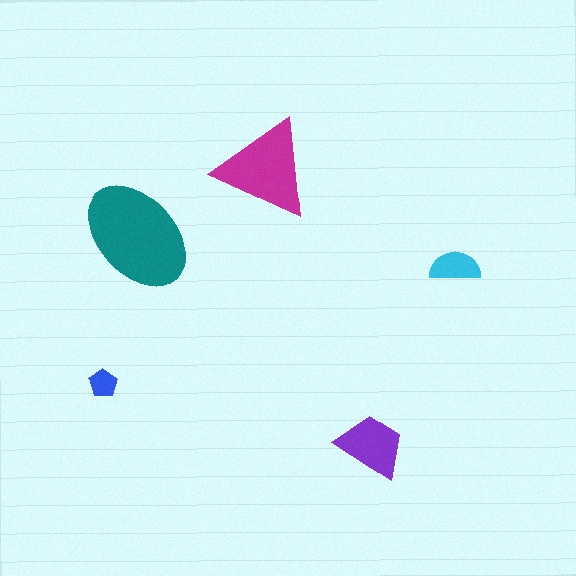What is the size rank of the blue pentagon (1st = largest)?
5th.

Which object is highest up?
The magenta triangle is topmost.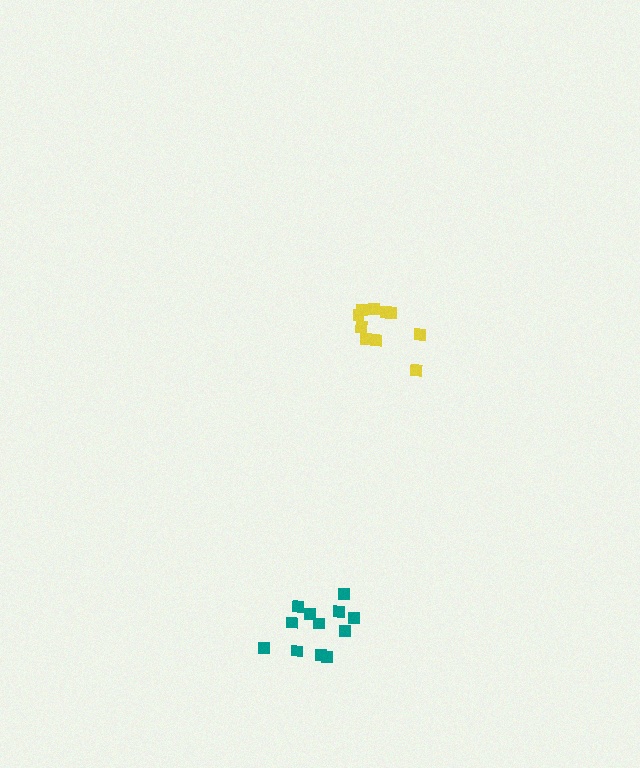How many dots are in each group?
Group 1: 10 dots, Group 2: 12 dots (22 total).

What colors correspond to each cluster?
The clusters are colored: yellow, teal.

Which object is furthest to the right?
The yellow cluster is rightmost.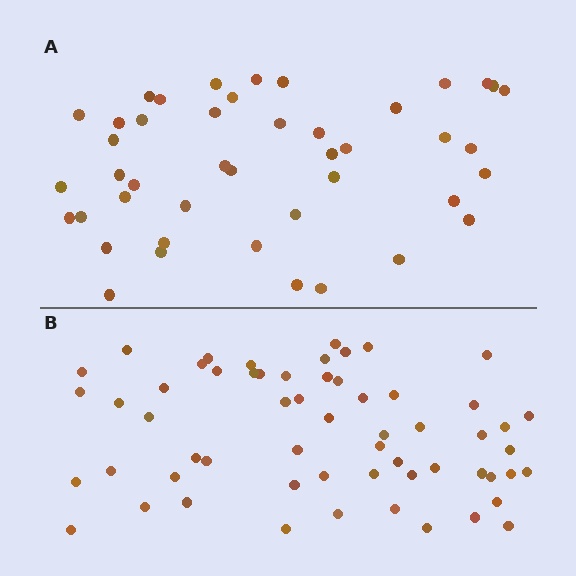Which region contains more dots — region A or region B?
Region B (the bottom region) has more dots.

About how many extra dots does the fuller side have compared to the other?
Region B has approximately 15 more dots than region A.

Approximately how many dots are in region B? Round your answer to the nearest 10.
About 60 dots. (The exact count is 59, which rounds to 60.)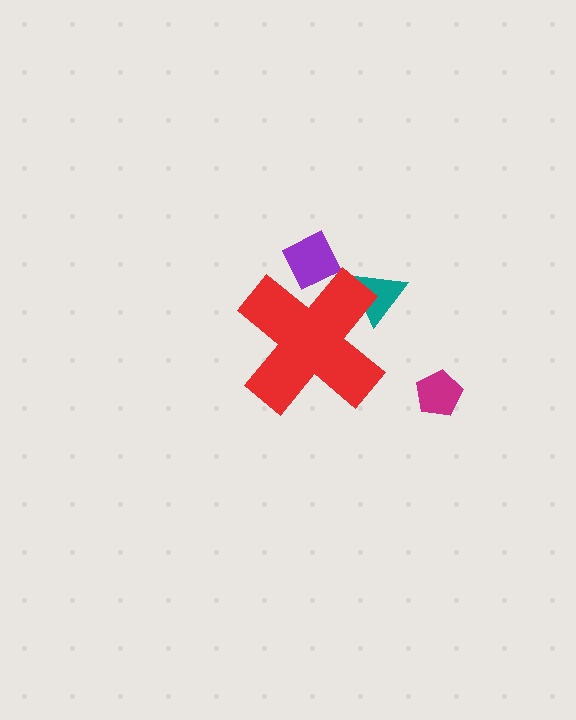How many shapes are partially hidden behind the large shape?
2 shapes are partially hidden.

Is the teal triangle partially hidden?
Yes, the teal triangle is partially hidden behind the red cross.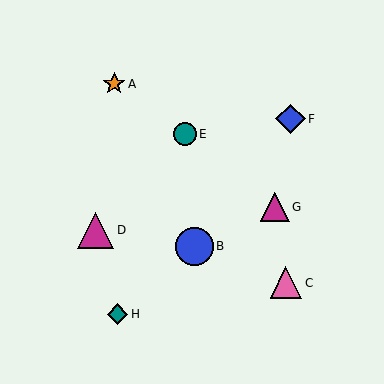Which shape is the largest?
The blue circle (labeled B) is the largest.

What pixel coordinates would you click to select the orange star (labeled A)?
Click at (114, 84) to select the orange star A.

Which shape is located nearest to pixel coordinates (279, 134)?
The blue diamond (labeled F) at (291, 119) is nearest to that location.